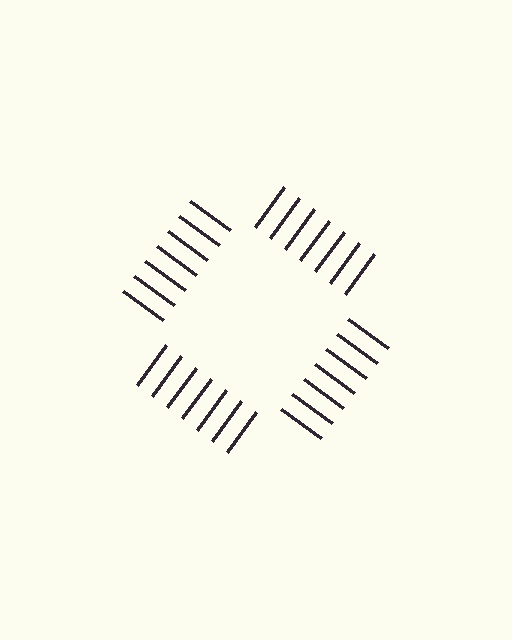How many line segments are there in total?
28 — 7 along each of the 4 edges.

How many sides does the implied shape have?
4 sides — the line-ends trace a square.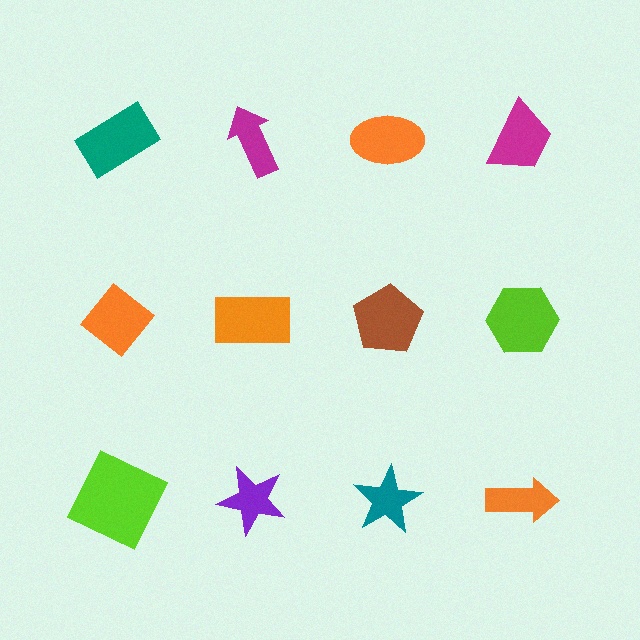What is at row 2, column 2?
An orange rectangle.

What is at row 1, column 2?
A magenta arrow.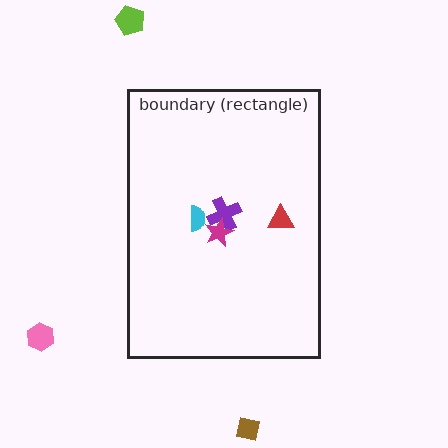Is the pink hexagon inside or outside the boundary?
Outside.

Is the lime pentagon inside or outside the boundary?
Outside.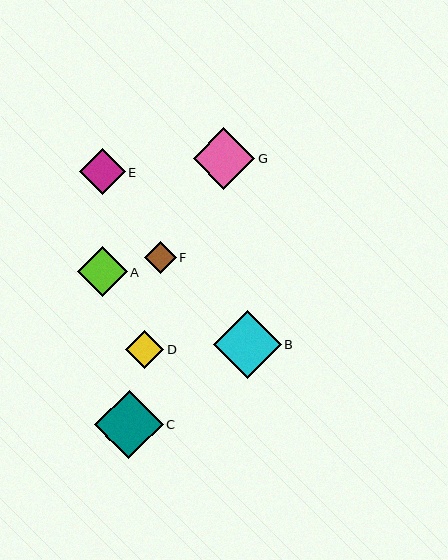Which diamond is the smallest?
Diamond F is the smallest with a size of approximately 32 pixels.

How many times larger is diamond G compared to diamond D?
Diamond G is approximately 1.6 times the size of diamond D.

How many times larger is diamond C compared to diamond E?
Diamond C is approximately 1.5 times the size of diamond E.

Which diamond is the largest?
Diamond C is the largest with a size of approximately 69 pixels.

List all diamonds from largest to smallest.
From largest to smallest: C, B, G, A, E, D, F.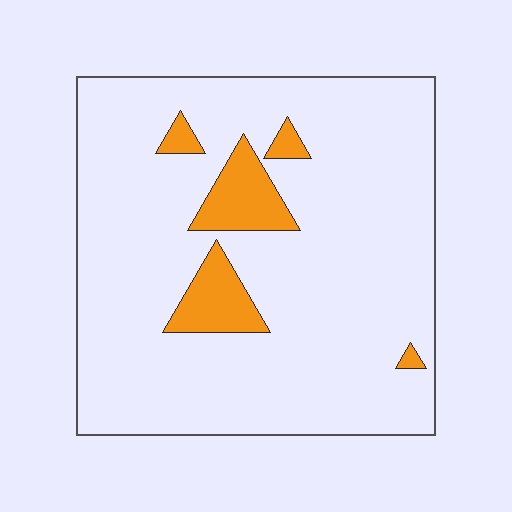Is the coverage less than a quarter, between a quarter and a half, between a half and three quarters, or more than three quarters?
Less than a quarter.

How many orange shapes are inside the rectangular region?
5.